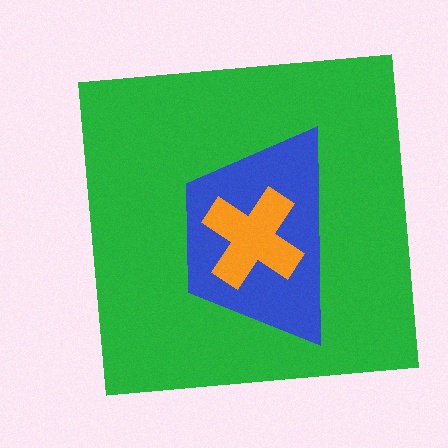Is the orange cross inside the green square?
Yes.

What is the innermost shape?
The orange cross.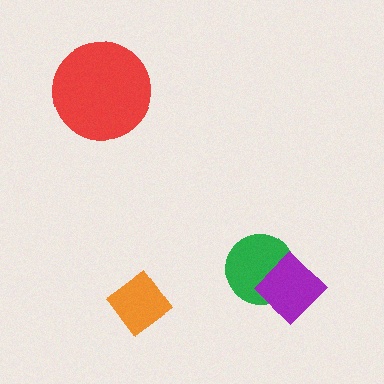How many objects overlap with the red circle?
0 objects overlap with the red circle.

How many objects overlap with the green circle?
1 object overlaps with the green circle.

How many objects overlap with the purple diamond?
1 object overlaps with the purple diamond.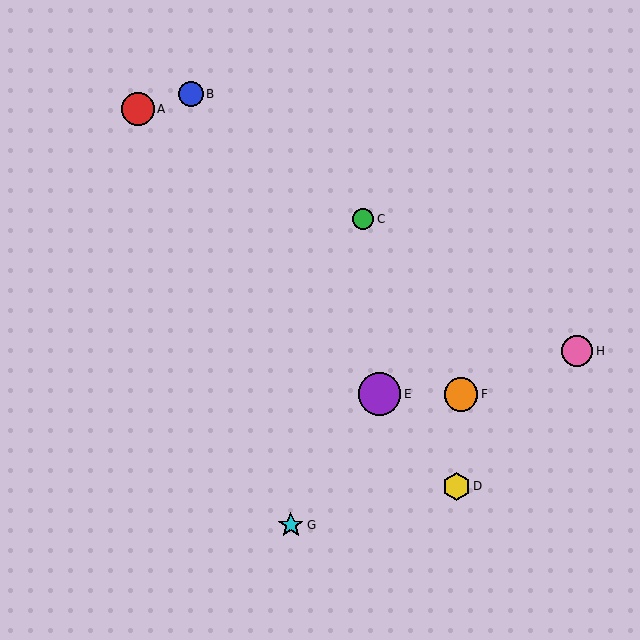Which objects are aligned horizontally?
Objects E, F are aligned horizontally.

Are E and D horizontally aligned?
No, E is at y≈394 and D is at y≈486.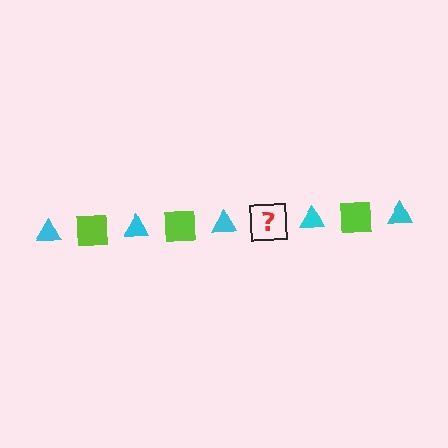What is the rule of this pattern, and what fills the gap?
The rule is that the pattern alternates between cyan triangle and lime square. The gap should be filled with a lime square.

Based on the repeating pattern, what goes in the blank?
The blank should be a lime square.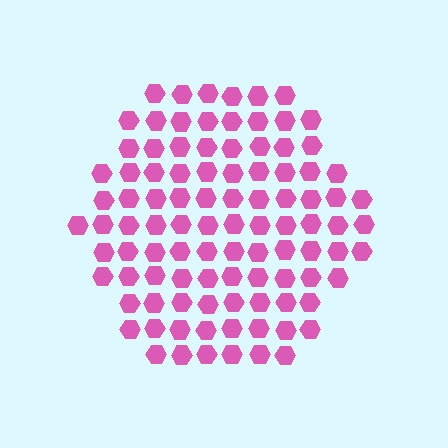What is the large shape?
The large shape is a hexagon.